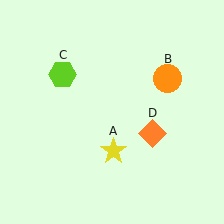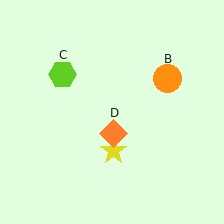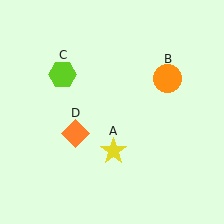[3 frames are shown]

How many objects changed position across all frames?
1 object changed position: orange diamond (object D).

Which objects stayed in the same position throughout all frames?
Yellow star (object A) and orange circle (object B) and lime hexagon (object C) remained stationary.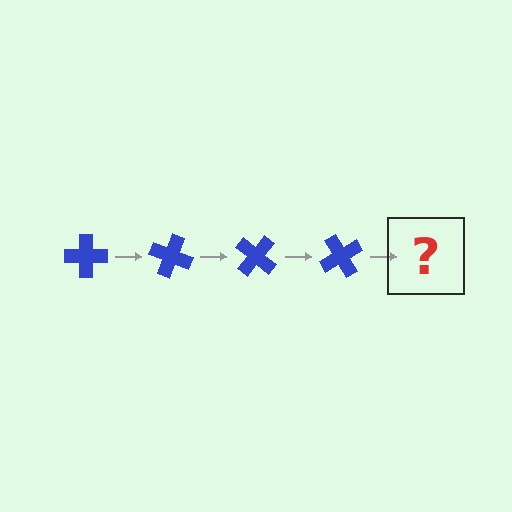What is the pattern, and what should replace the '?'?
The pattern is that the cross rotates 20 degrees each step. The '?' should be a blue cross rotated 80 degrees.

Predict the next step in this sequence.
The next step is a blue cross rotated 80 degrees.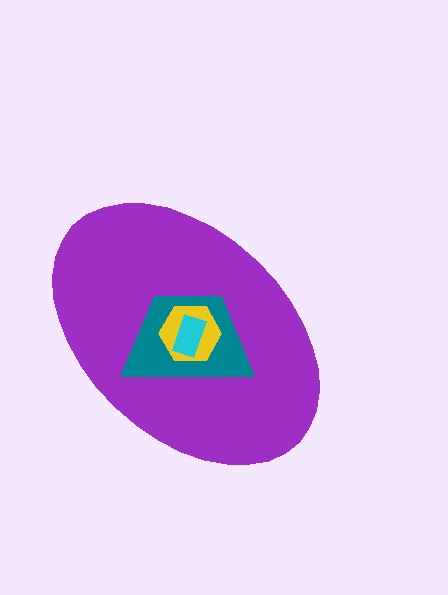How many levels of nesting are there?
4.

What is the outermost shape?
The purple ellipse.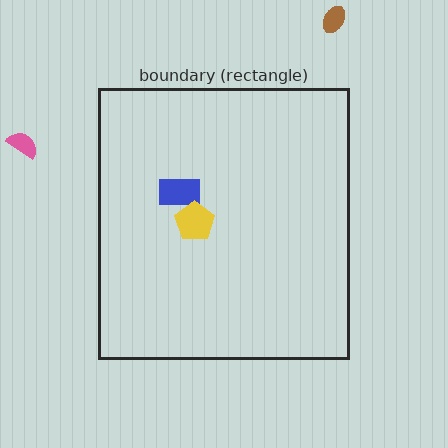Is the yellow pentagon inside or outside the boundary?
Inside.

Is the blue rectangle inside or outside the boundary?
Inside.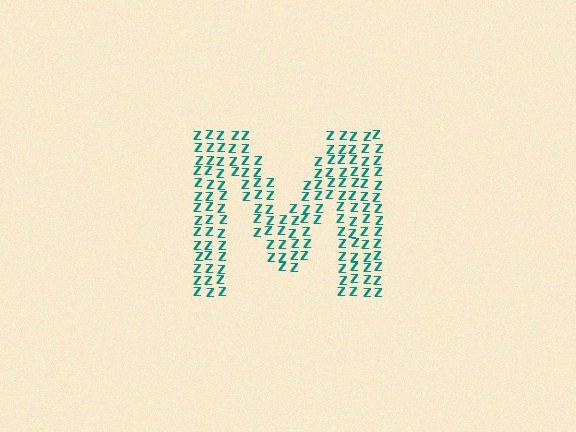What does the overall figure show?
The overall figure shows the letter M.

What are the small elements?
The small elements are letter Z's.